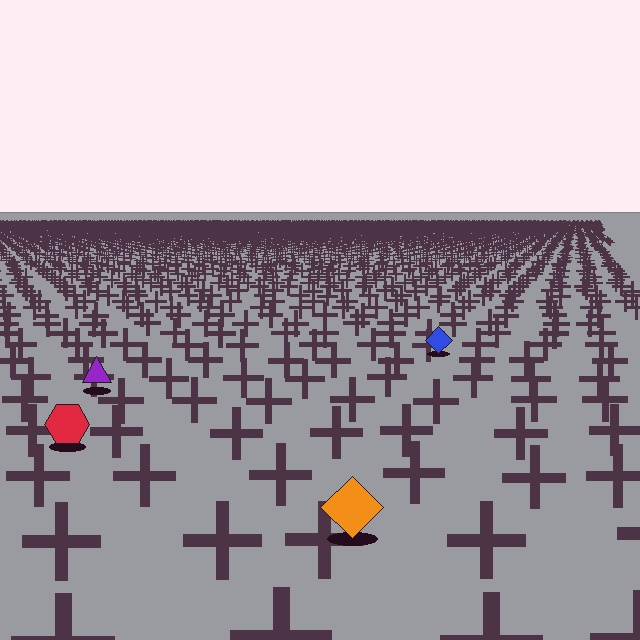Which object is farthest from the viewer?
The blue diamond is farthest from the viewer. It appears smaller and the ground texture around it is denser.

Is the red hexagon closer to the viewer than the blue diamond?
Yes. The red hexagon is closer — you can tell from the texture gradient: the ground texture is coarser near it.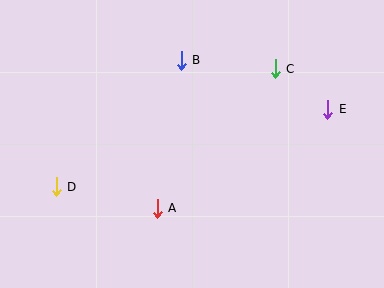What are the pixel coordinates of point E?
Point E is at (328, 109).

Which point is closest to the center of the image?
Point A at (157, 208) is closest to the center.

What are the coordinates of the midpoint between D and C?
The midpoint between D and C is at (166, 128).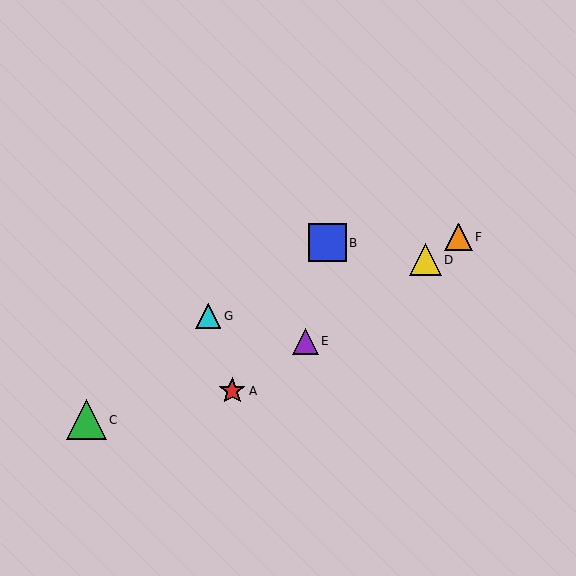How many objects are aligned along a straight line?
4 objects (A, D, E, F) are aligned along a straight line.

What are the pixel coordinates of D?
Object D is at (425, 259).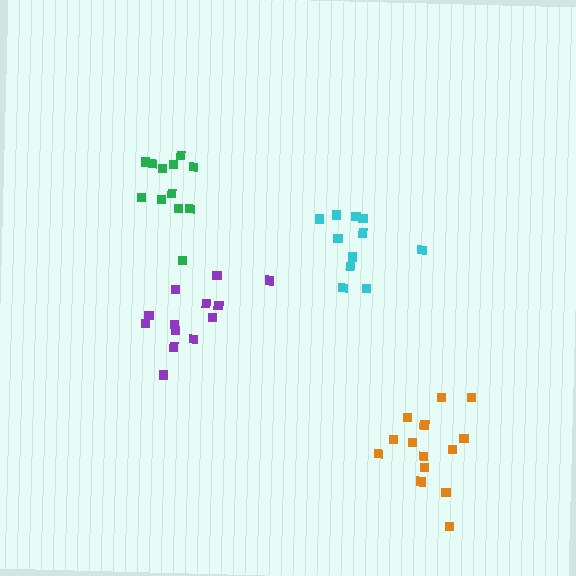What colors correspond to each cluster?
The clusters are colored: purple, green, orange, cyan.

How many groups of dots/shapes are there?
There are 4 groups.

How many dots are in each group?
Group 1: 13 dots, Group 2: 12 dots, Group 3: 14 dots, Group 4: 11 dots (50 total).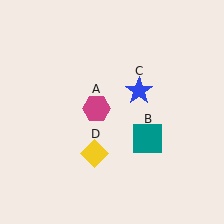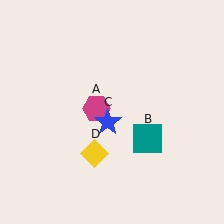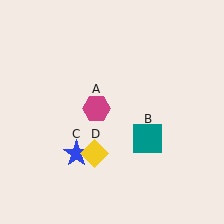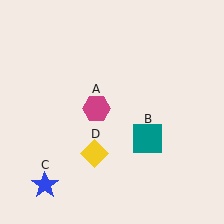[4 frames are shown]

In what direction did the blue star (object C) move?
The blue star (object C) moved down and to the left.